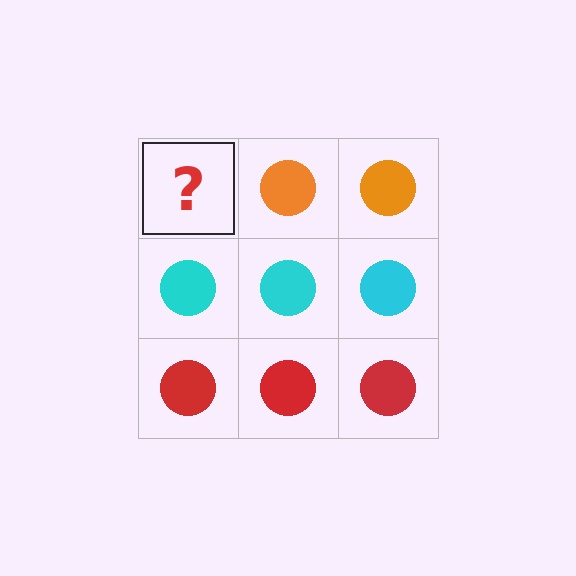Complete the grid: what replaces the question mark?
The question mark should be replaced with an orange circle.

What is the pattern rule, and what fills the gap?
The rule is that each row has a consistent color. The gap should be filled with an orange circle.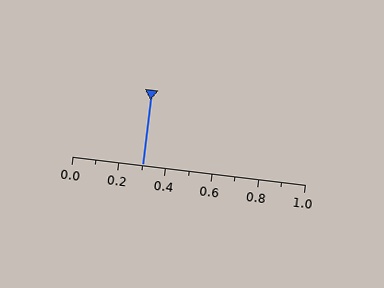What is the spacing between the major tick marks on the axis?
The major ticks are spaced 0.2 apart.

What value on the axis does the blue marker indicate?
The marker indicates approximately 0.3.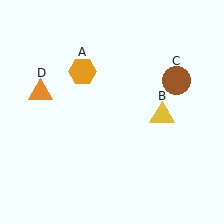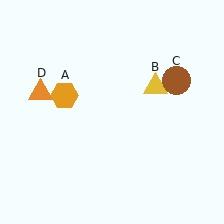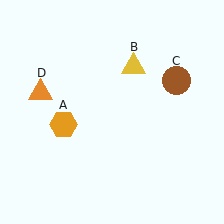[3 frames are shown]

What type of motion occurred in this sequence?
The orange hexagon (object A), yellow triangle (object B) rotated counterclockwise around the center of the scene.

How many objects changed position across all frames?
2 objects changed position: orange hexagon (object A), yellow triangle (object B).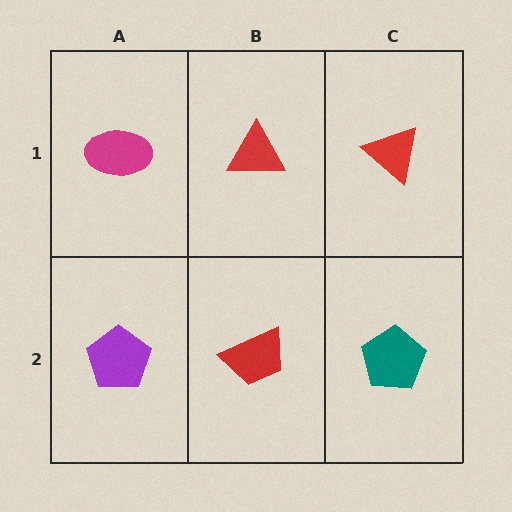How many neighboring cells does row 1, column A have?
2.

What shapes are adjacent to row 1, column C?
A teal pentagon (row 2, column C), a red triangle (row 1, column B).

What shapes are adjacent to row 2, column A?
A magenta ellipse (row 1, column A), a red trapezoid (row 2, column B).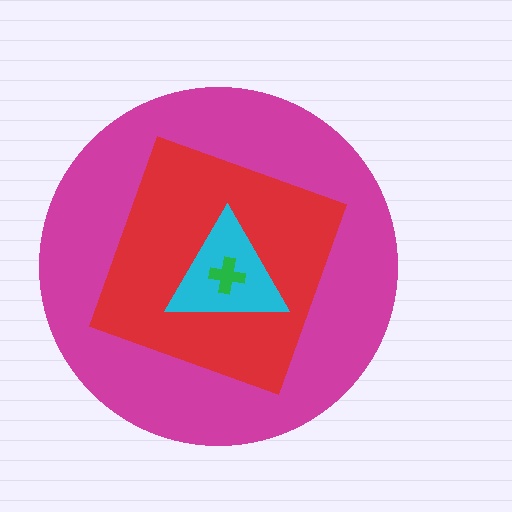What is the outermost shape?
The magenta circle.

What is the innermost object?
The green cross.